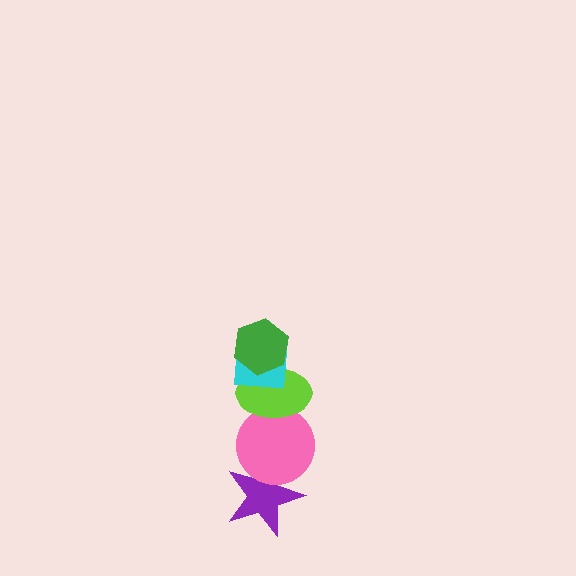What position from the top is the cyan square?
The cyan square is 2nd from the top.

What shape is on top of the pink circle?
The lime ellipse is on top of the pink circle.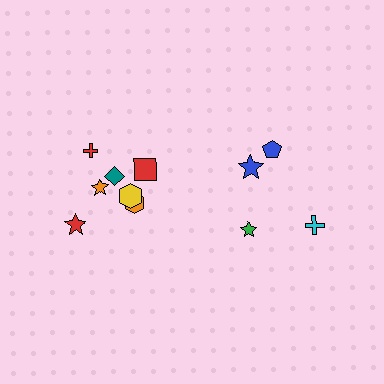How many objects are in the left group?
There are 7 objects.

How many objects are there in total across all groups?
There are 11 objects.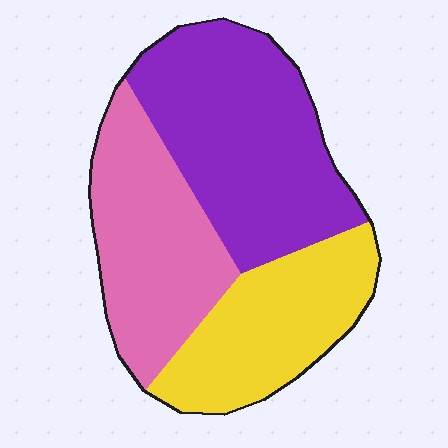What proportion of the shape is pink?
Pink covers about 30% of the shape.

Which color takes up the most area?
Purple, at roughly 40%.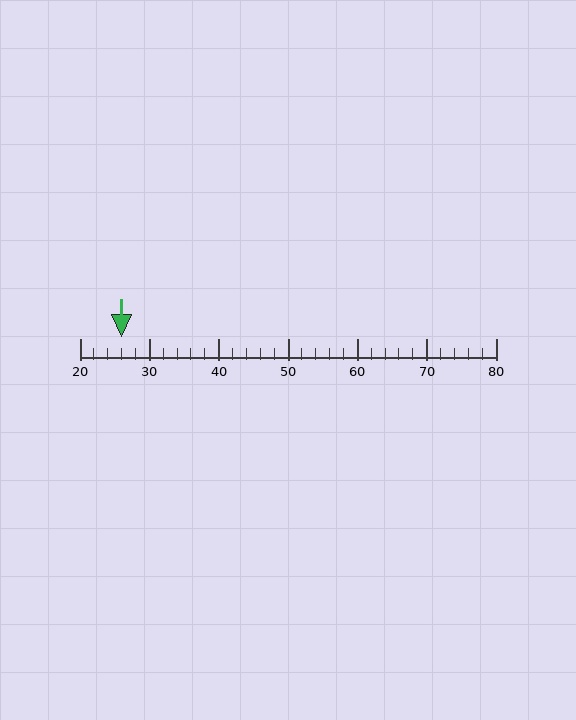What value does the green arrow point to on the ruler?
The green arrow points to approximately 26.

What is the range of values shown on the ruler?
The ruler shows values from 20 to 80.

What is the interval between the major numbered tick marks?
The major tick marks are spaced 10 units apart.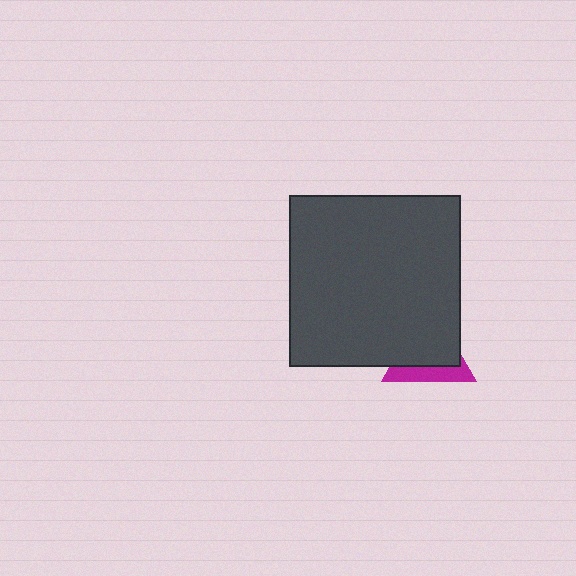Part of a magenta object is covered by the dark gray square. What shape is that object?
It is a triangle.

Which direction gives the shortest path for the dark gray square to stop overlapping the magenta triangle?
Moving toward the upper-left gives the shortest separation.